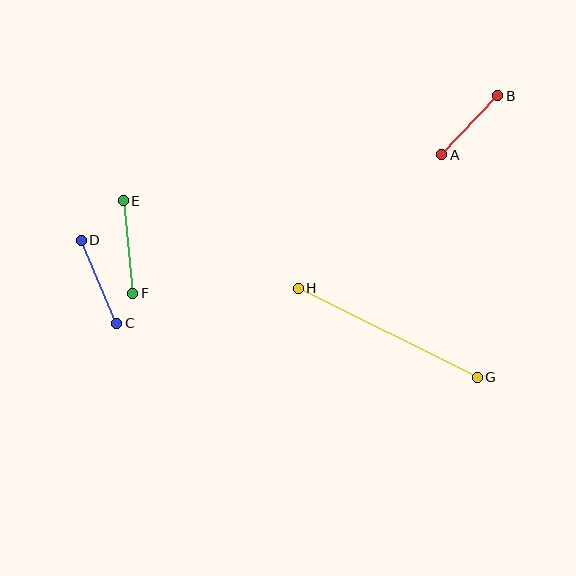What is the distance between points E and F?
The distance is approximately 93 pixels.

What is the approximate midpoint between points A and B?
The midpoint is at approximately (470, 125) pixels.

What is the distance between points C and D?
The distance is approximately 90 pixels.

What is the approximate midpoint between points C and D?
The midpoint is at approximately (99, 282) pixels.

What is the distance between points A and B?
The distance is approximately 81 pixels.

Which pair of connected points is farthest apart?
Points G and H are farthest apart.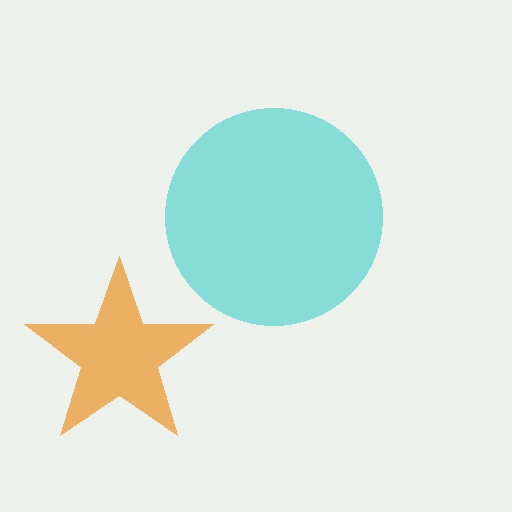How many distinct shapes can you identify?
There are 2 distinct shapes: a cyan circle, an orange star.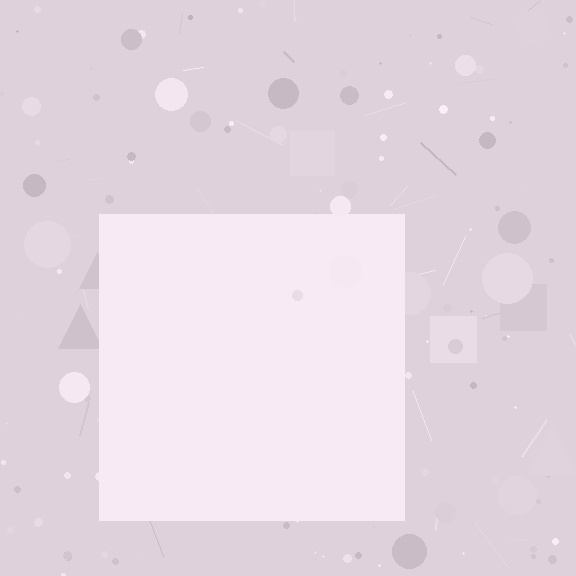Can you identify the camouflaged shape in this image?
The camouflaged shape is a square.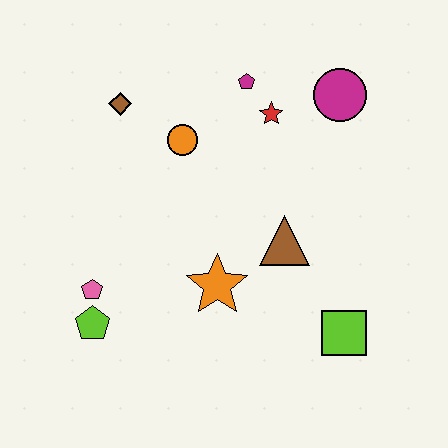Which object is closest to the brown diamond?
The orange circle is closest to the brown diamond.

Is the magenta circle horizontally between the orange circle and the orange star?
No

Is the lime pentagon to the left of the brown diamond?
Yes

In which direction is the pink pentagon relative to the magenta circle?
The pink pentagon is to the left of the magenta circle.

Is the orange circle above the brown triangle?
Yes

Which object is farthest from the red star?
The lime pentagon is farthest from the red star.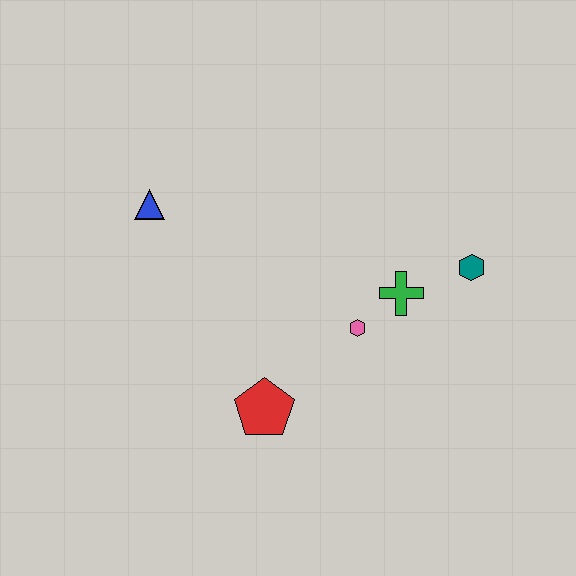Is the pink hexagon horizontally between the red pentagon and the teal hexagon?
Yes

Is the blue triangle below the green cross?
No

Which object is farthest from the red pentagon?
The teal hexagon is farthest from the red pentagon.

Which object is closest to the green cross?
The pink hexagon is closest to the green cross.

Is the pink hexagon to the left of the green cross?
Yes